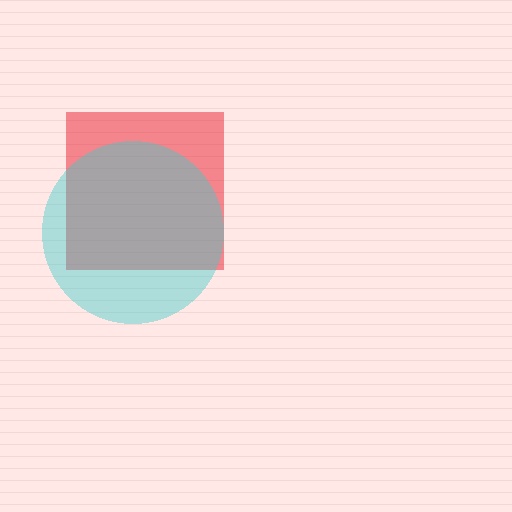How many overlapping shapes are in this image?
There are 2 overlapping shapes in the image.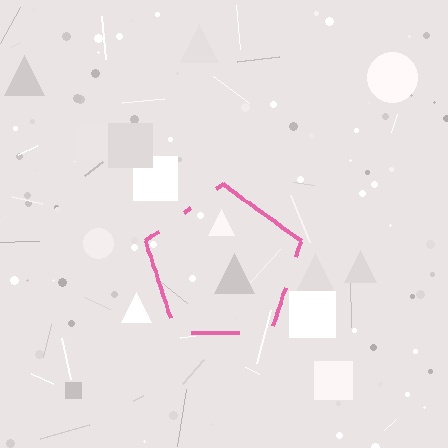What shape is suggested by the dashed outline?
The dashed outline suggests a pentagon.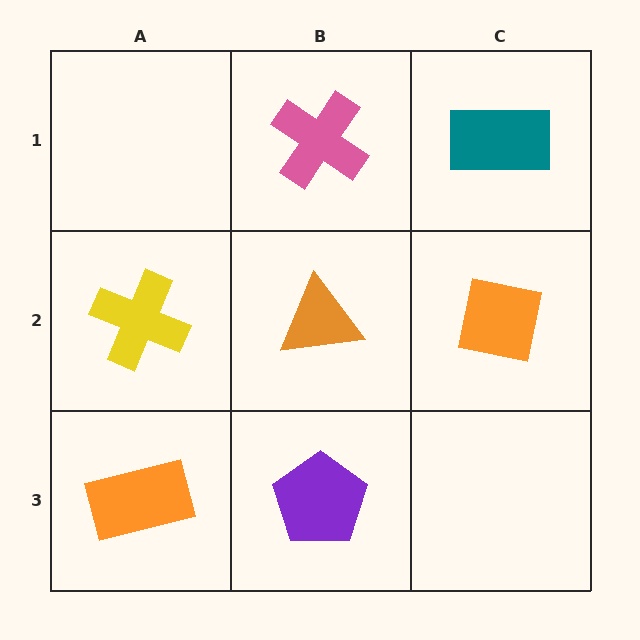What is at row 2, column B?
An orange triangle.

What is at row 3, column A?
An orange rectangle.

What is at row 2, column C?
An orange square.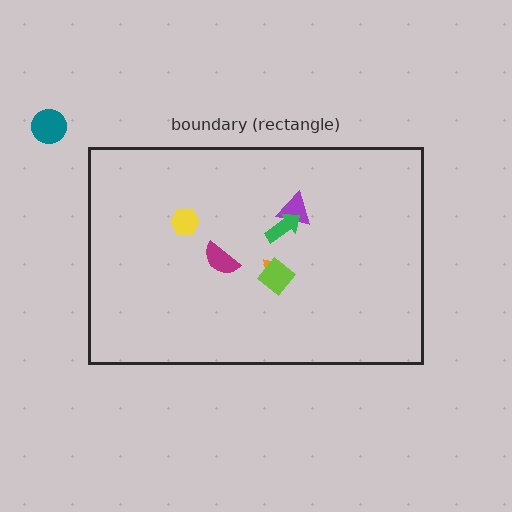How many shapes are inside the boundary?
6 inside, 1 outside.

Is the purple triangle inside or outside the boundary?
Inside.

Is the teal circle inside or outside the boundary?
Outside.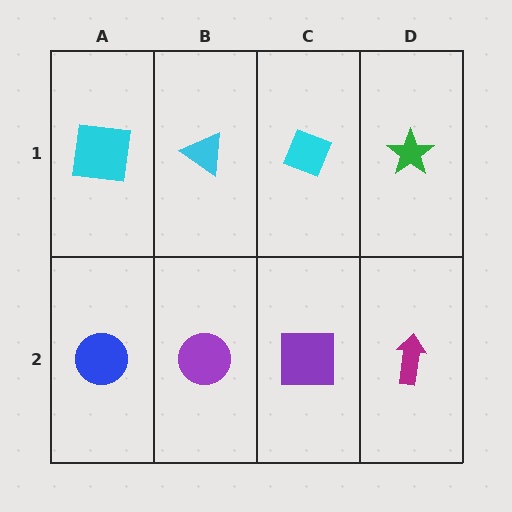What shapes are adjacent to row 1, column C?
A purple square (row 2, column C), a cyan triangle (row 1, column B), a green star (row 1, column D).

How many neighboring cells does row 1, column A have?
2.